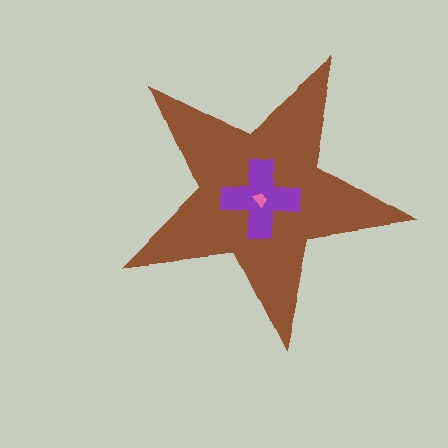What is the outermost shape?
The brown star.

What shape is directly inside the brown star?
The purple cross.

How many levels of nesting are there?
3.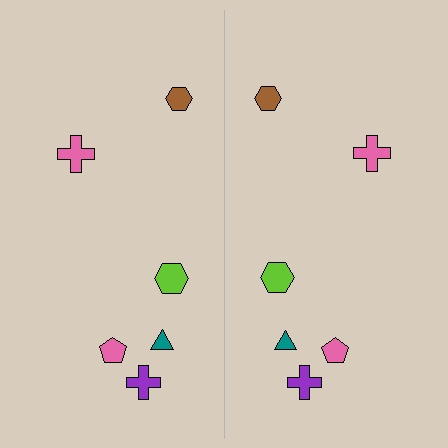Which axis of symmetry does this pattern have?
The pattern has a vertical axis of symmetry running through the center of the image.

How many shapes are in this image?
There are 12 shapes in this image.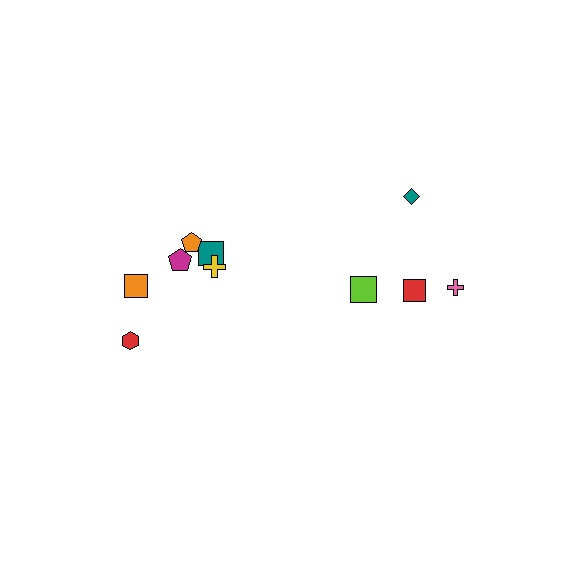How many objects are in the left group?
There are 6 objects.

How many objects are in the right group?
There are 4 objects.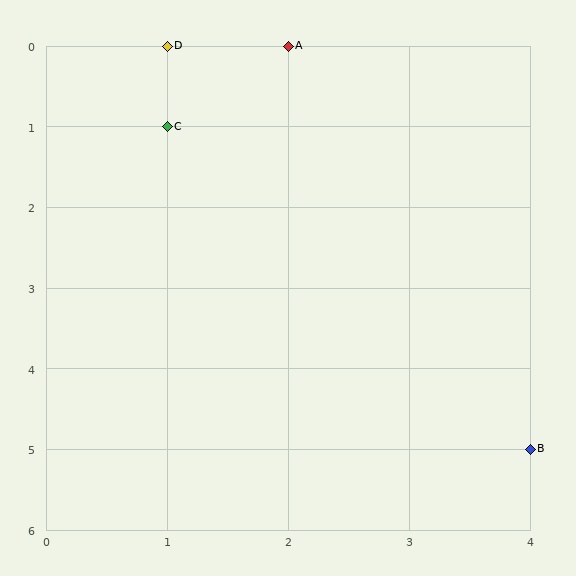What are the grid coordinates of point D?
Point D is at grid coordinates (1, 0).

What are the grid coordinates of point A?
Point A is at grid coordinates (2, 0).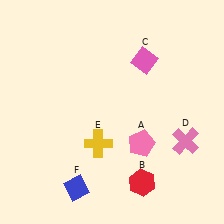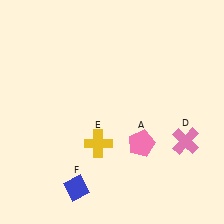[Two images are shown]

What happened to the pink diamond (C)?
The pink diamond (C) was removed in Image 2. It was in the top-right area of Image 1.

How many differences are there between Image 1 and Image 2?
There are 2 differences between the two images.